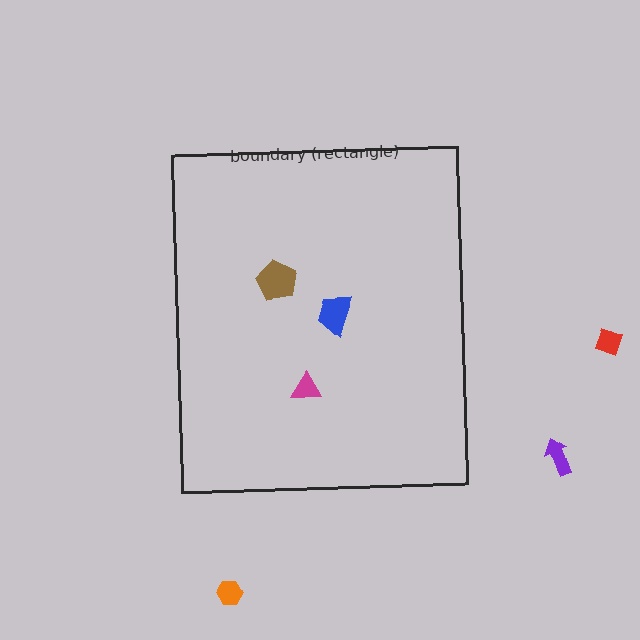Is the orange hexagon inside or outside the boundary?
Outside.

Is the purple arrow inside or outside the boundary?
Outside.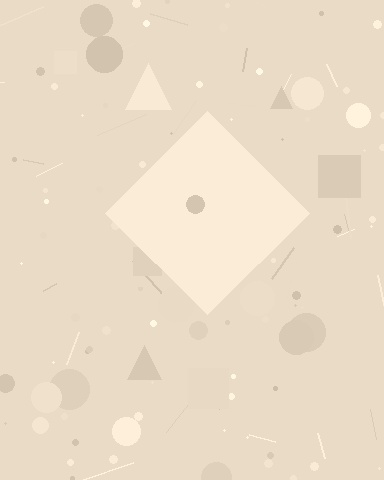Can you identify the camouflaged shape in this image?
The camouflaged shape is a diamond.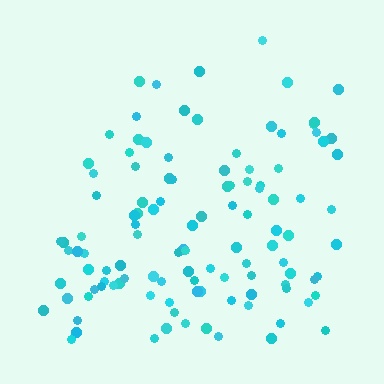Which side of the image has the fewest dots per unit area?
The top.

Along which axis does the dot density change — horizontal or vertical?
Vertical.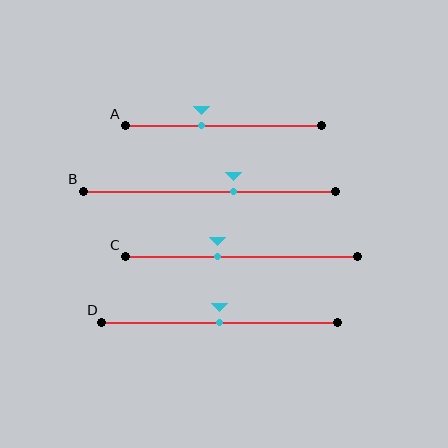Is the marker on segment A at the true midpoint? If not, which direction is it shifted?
No, the marker on segment A is shifted to the left by about 11% of the segment length.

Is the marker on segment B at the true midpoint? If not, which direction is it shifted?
No, the marker on segment B is shifted to the right by about 9% of the segment length.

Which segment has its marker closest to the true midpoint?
Segment D has its marker closest to the true midpoint.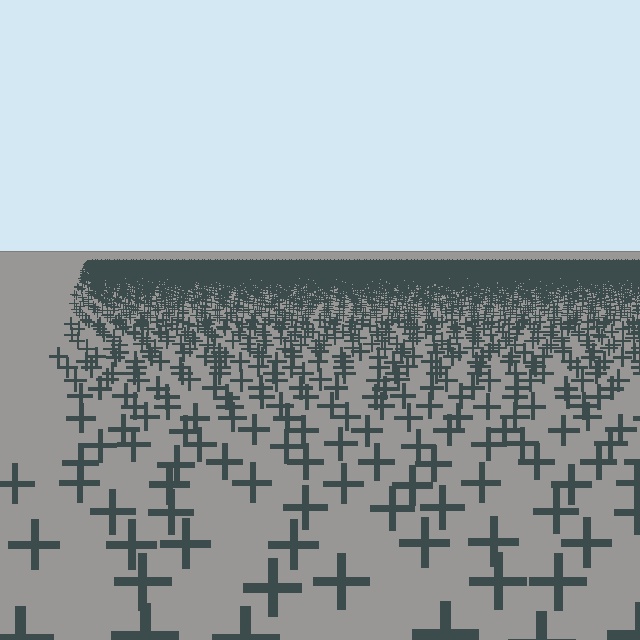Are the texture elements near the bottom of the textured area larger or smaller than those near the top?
Larger. Near the bottom, elements are closer to the viewer and appear at a bigger on-screen size.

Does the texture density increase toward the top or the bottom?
Density increases toward the top.